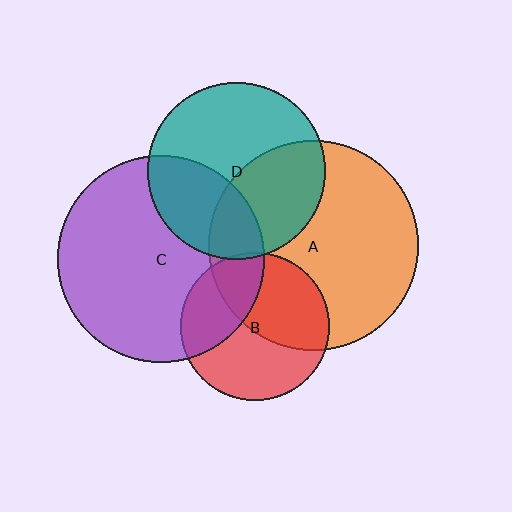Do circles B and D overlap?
Yes.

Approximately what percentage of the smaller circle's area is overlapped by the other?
Approximately 5%.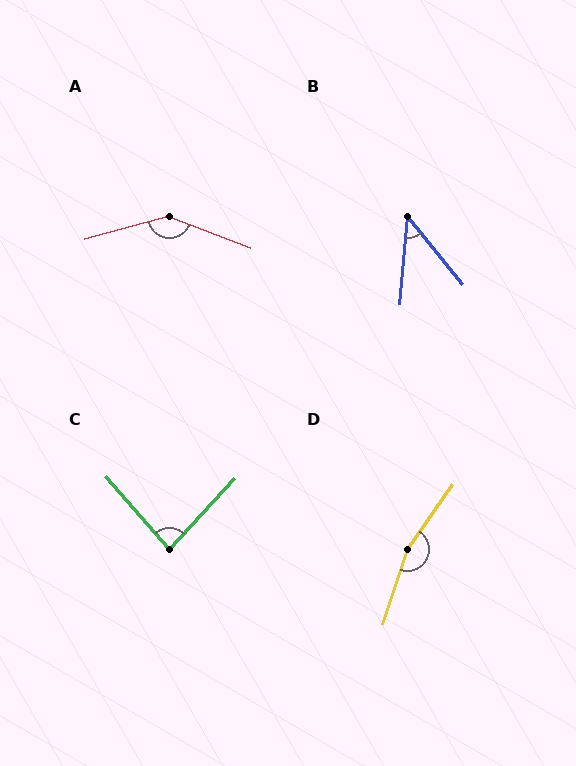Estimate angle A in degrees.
Approximately 144 degrees.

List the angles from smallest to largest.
B (44°), C (84°), A (144°), D (164°).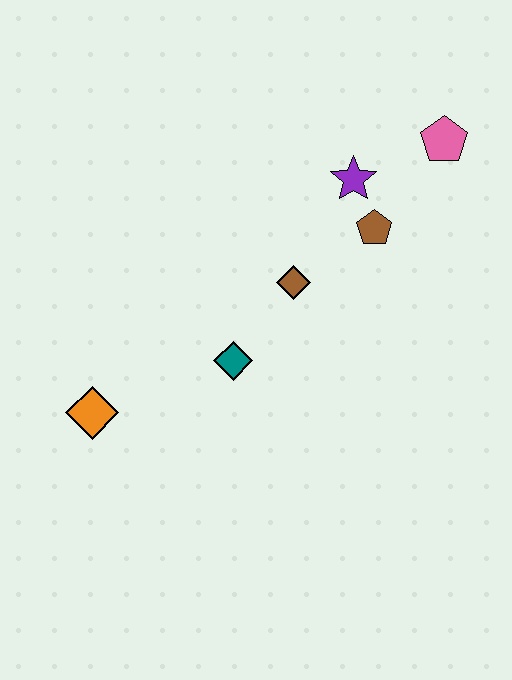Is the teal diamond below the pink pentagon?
Yes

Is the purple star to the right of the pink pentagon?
No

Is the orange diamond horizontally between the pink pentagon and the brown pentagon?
No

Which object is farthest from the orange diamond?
The pink pentagon is farthest from the orange diamond.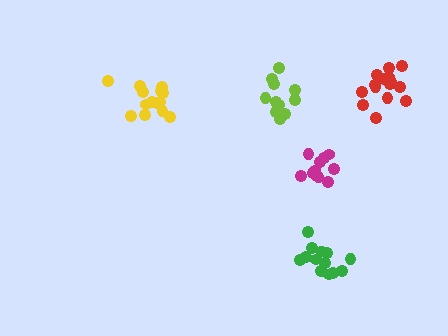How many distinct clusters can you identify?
There are 5 distinct clusters.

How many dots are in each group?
Group 1: 11 dots, Group 2: 14 dots, Group 3: 15 dots, Group 4: 13 dots, Group 5: 12 dots (65 total).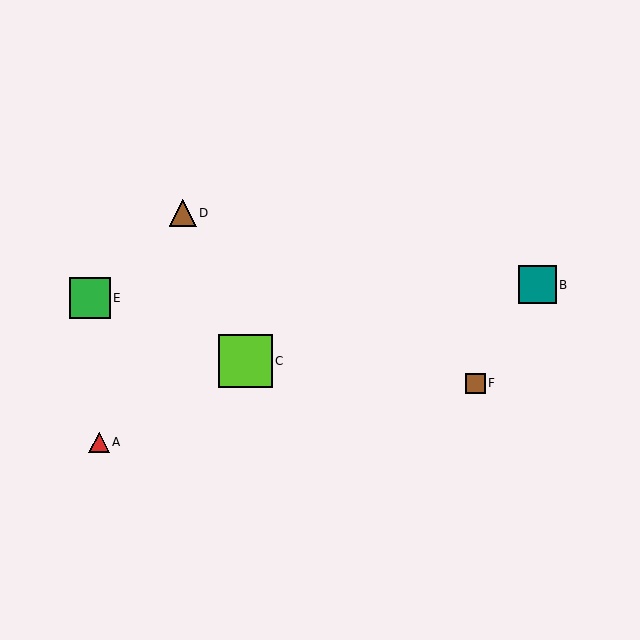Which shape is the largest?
The lime square (labeled C) is the largest.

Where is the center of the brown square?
The center of the brown square is at (476, 383).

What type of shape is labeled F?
Shape F is a brown square.